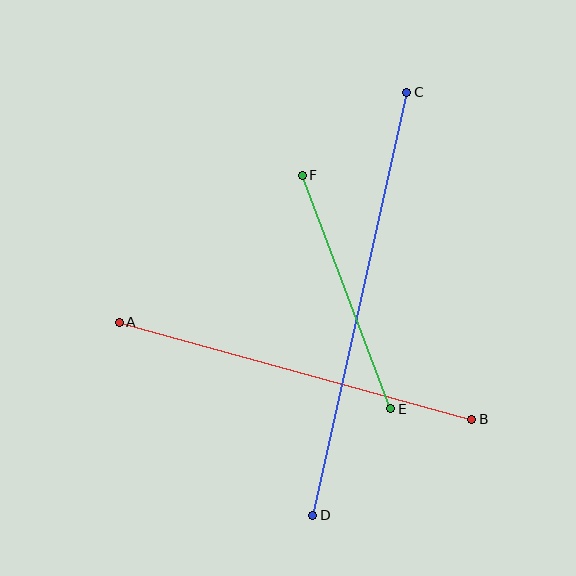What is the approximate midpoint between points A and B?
The midpoint is at approximately (296, 371) pixels.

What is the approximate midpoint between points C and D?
The midpoint is at approximately (360, 304) pixels.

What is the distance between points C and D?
The distance is approximately 433 pixels.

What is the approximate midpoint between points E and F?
The midpoint is at approximately (346, 292) pixels.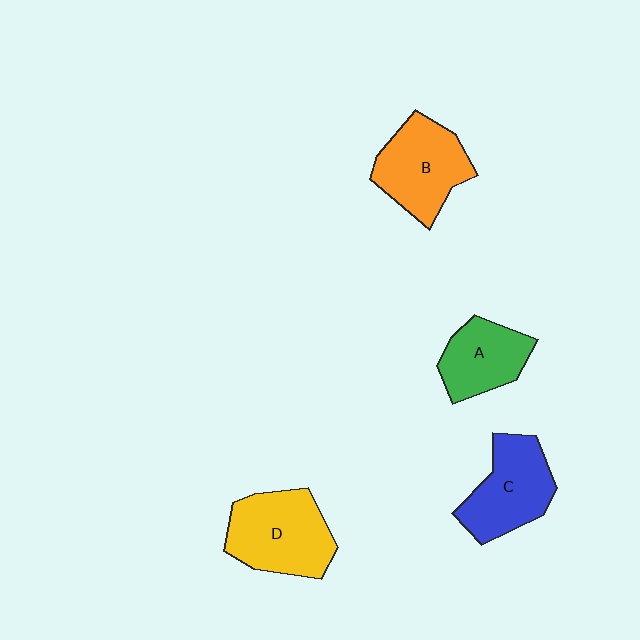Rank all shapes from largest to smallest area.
From largest to smallest: D (yellow), B (orange), C (blue), A (green).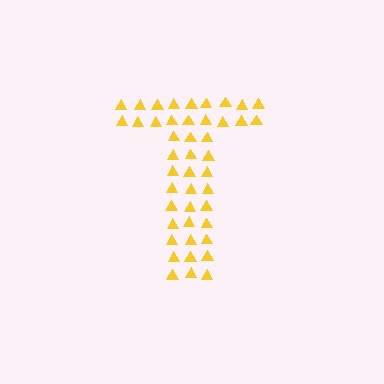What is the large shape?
The large shape is the letter T.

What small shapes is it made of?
It is made of small triangles.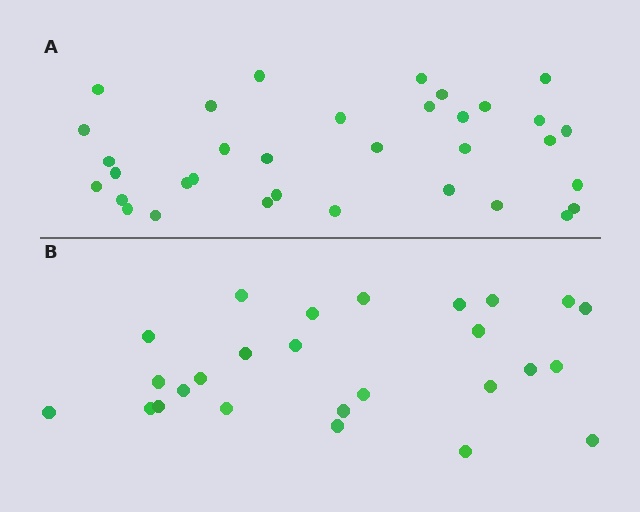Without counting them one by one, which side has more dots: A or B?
Region A (the top region) has more dots.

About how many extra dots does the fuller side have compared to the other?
Region A has roughly 8 or so more dots than region B.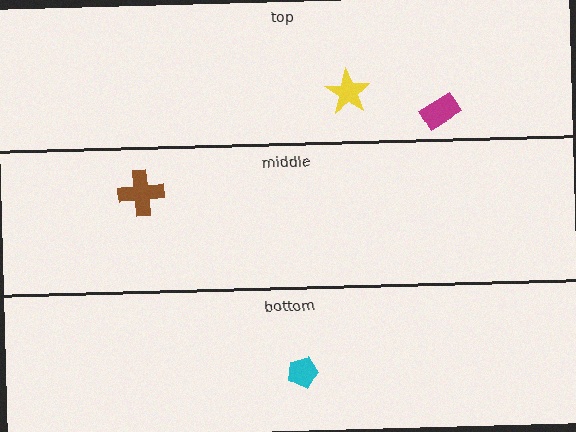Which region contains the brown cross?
The middle region.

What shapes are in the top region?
The magenta rectangle, the yellow star.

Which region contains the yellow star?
The top region.